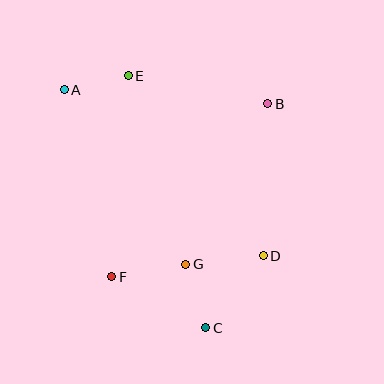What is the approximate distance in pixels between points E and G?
The distance between E and G is approximately 197 pixels.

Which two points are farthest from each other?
Points A and C are farthest from each other.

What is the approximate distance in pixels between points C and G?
The distance between C and G is approximately 66 pixels.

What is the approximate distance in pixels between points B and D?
The distance between B and D is approximately 152 pixels.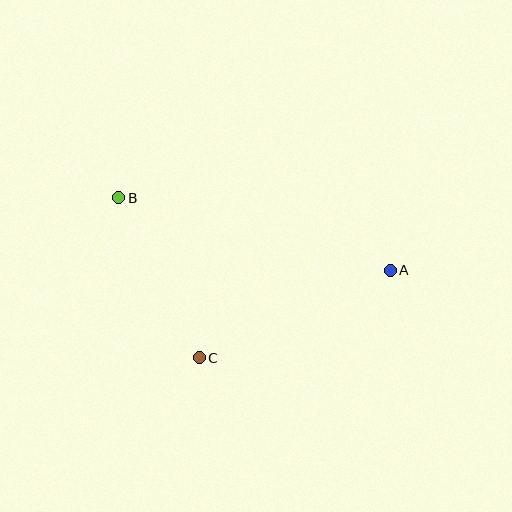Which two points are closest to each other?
Points B and C are closest to each other.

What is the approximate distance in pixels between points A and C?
The distance between A and C is approximately 210 pixels.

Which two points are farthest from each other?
Points A and B are farthest from each other.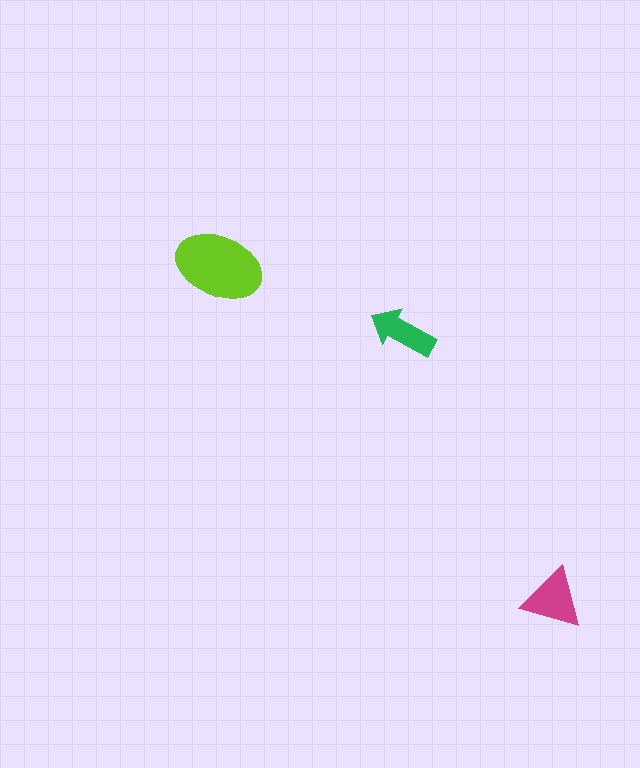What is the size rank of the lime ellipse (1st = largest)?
1st.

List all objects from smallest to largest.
The green arrow, the magenta triangle, the lime ellipse.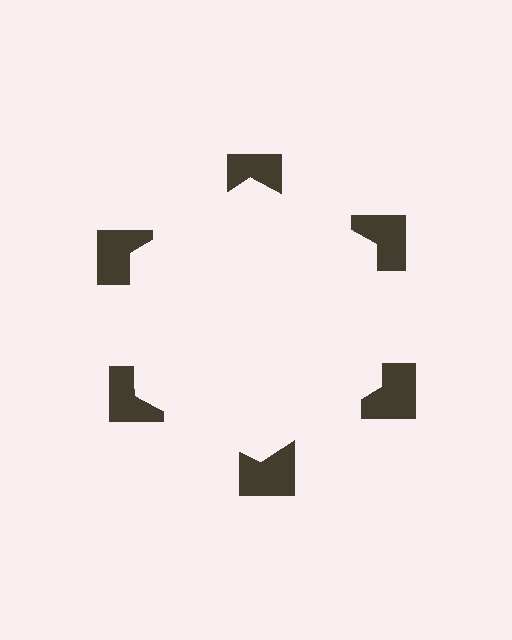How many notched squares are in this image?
There are 6 — one at each vertex of the illusory hexagon.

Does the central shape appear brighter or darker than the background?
It typically appears slightly brighter than the background, even though no actual brightness change is drawn.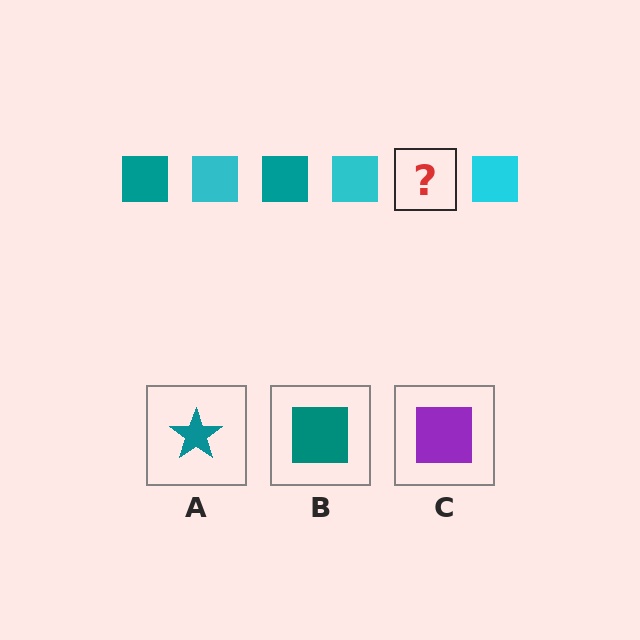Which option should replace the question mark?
Option B.